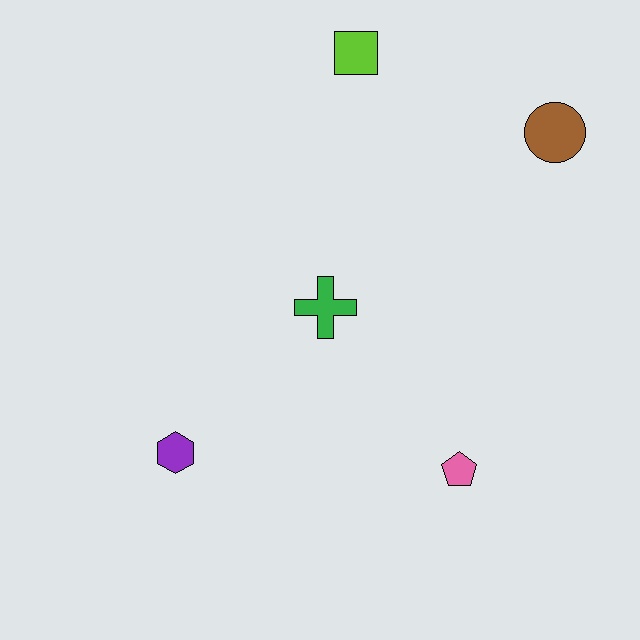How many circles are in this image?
There is 1 circle.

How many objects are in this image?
There are 5 objects.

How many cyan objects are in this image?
There are no cyan objects.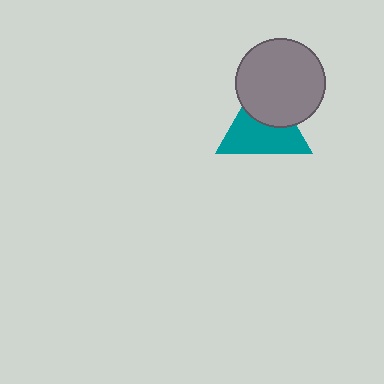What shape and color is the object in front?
The object in front is a gray circle.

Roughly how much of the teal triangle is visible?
About half of it is visible (roughly 61%).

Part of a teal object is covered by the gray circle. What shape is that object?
It is a triangle.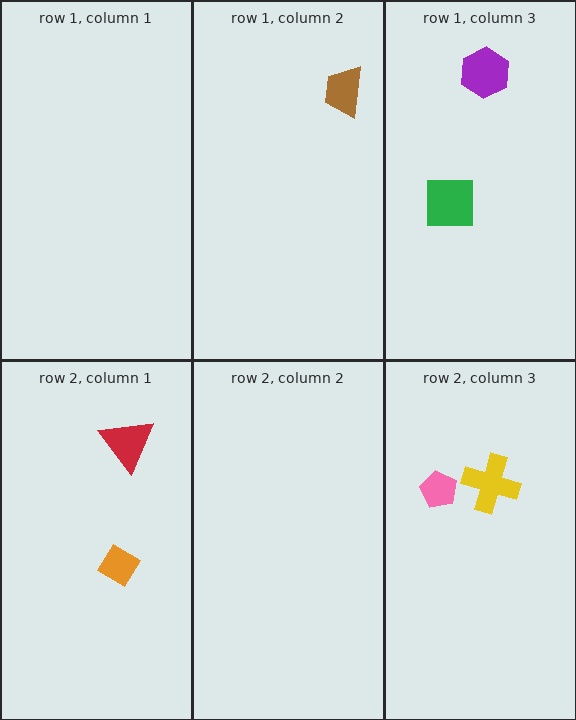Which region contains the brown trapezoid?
The row 1, column 2 region.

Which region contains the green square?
The row 1, column 3 region.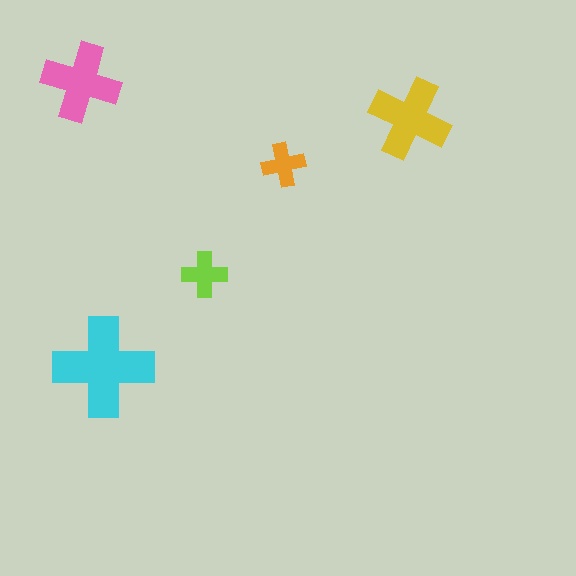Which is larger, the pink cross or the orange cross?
The pink one.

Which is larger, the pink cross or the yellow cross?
The yellow one.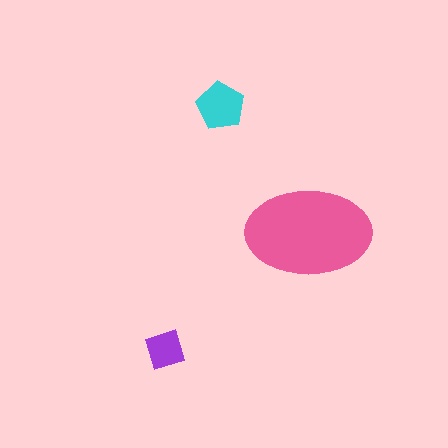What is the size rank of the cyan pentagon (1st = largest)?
2nd.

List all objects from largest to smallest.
The pink ellipse, the cyan pentagon, the purple square.